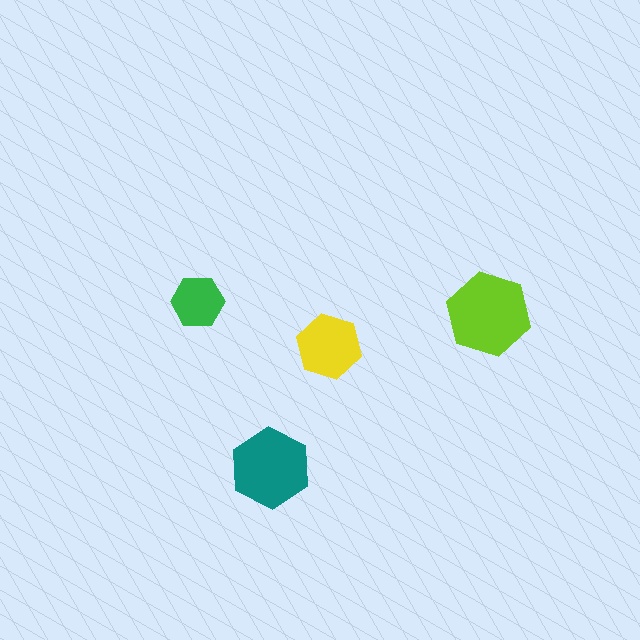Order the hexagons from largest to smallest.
the lime one, the teal one, the yellow one, the green one.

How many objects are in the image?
There are 4 objects in the image.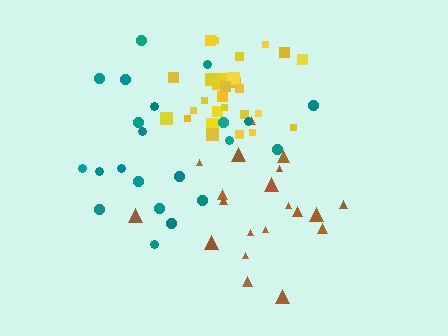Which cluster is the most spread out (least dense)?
Teal.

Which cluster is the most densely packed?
Yellow.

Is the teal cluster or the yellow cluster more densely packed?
Yellow.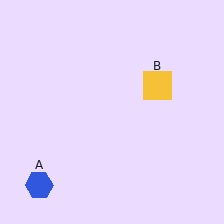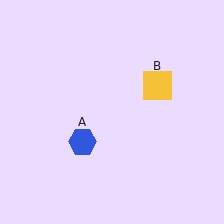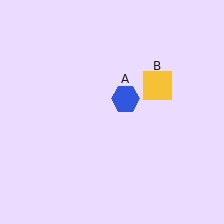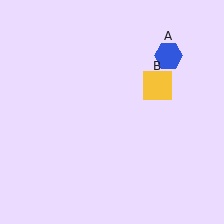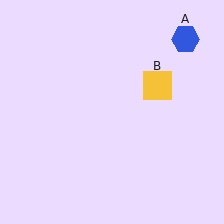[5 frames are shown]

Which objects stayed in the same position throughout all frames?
Yellow square (object B) remained stationary.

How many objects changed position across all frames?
1 object changed position: blue hexagon (object A).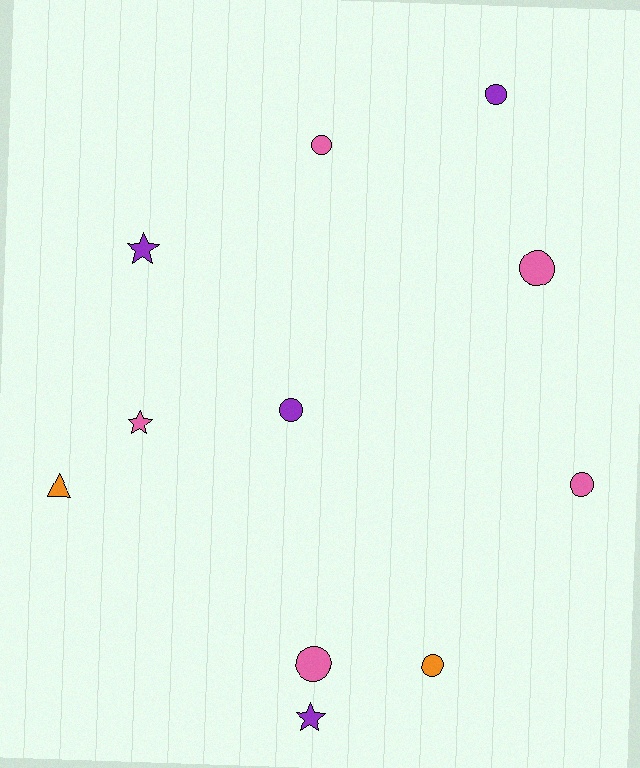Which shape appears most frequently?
Circle, with 7 objects.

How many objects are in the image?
There are 11 objects.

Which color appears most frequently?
Pink, with 5 objects.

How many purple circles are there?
There are 2 purple circles.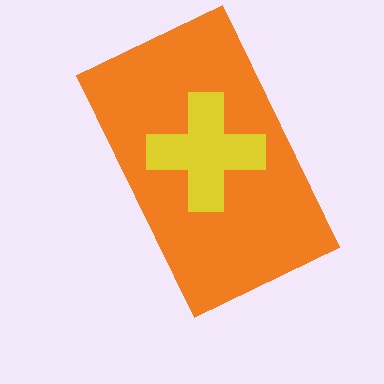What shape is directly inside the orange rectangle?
The yellow cross.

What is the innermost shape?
The yellow cross.